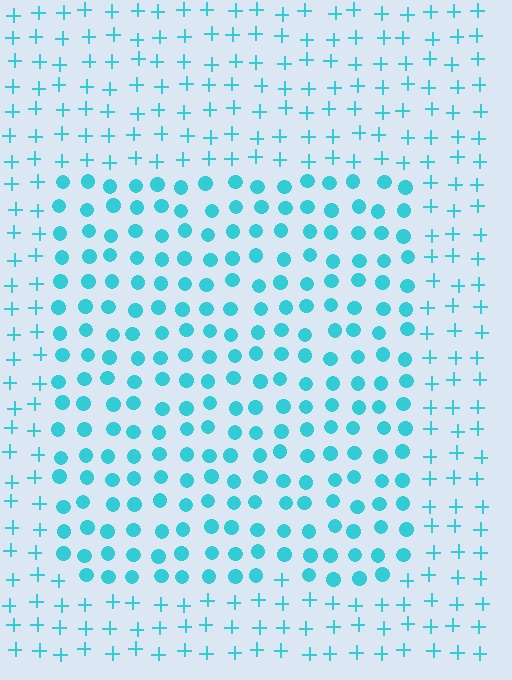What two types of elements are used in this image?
The image uses circles inside the rectangle region and plus signs outside it.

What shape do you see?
I see a rectangle.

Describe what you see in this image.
The image is filled with small cyan elements arranged in a uniform grid. A rectangle-shaped region contains circles, while the surrounding area contains plus signs. The boundary is defined purely by the change in element shape.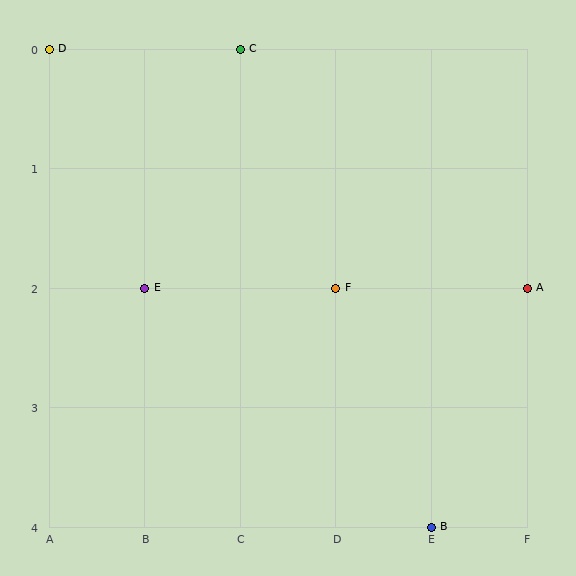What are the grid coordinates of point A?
Point A is at grid coordinates (F, 2).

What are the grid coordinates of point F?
Point F is at grid coordinates (D, 2).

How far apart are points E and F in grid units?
Points E and F are 2 columns apart.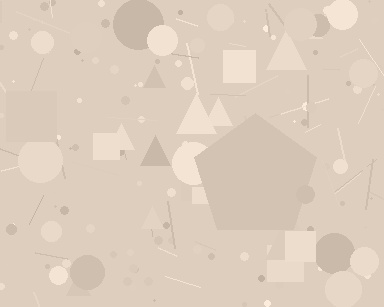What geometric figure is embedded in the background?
A pentagon is embedded in the background.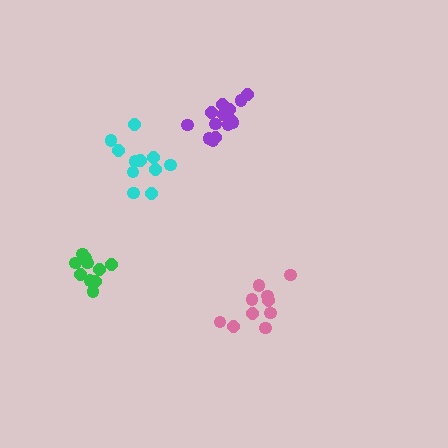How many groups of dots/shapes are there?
There are 4 groups.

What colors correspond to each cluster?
The clusters are colored: cyan, purple, pink, green.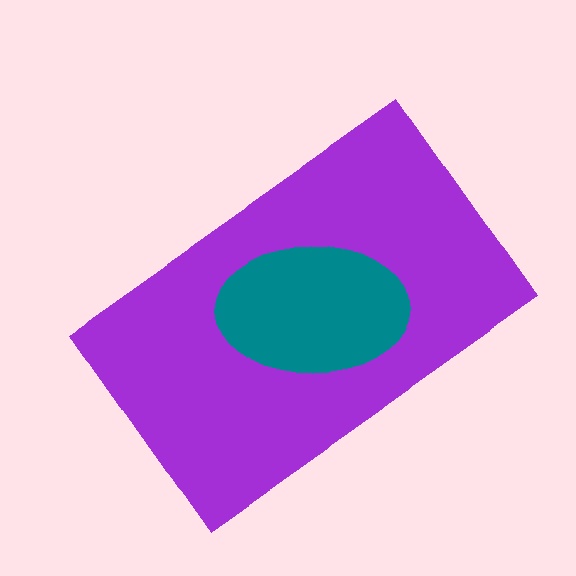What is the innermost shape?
The teal ellipse.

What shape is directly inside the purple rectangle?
The teal ellipse.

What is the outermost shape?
The purple rectangle.